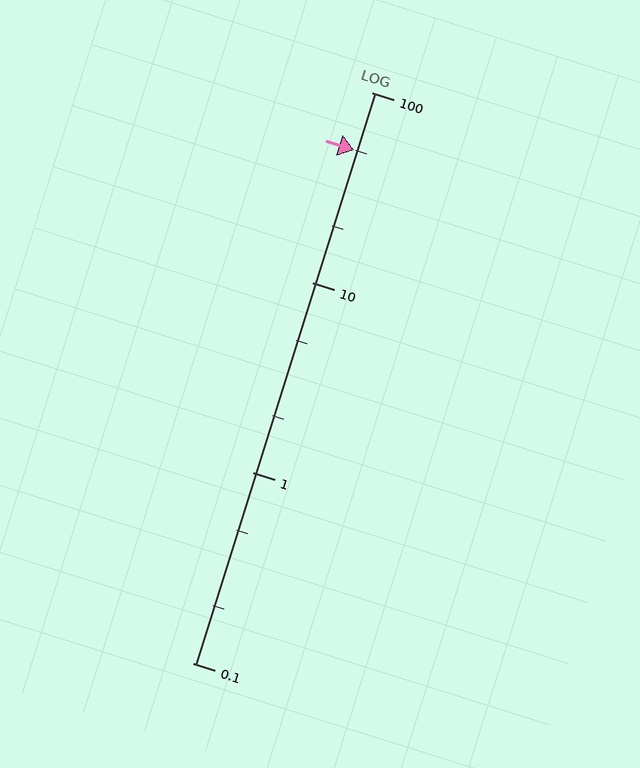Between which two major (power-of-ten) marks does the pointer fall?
The pointer is between 10 and 100.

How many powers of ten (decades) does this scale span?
The scale spans 3 decades, from 0.1 to 100.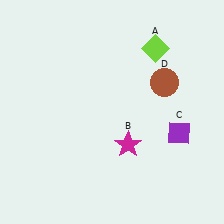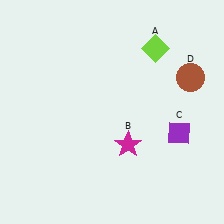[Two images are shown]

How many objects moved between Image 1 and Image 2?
1 object moved between the two images.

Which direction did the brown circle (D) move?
The brown circle (D) moved right.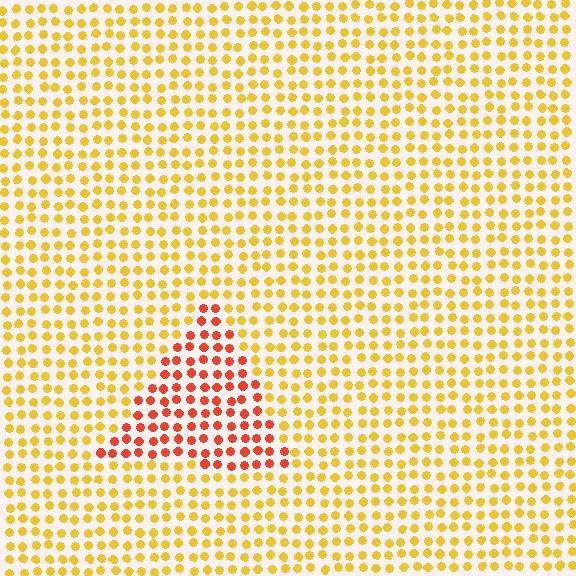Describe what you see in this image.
The image is filled with small yellow elements in a uniform arrangement. A triangle-shaped region is visible where the elements are tinted to a slightly different hue, forming a subtle color boundary.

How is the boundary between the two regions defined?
The boundary is defined purely by a slight shift in hue (about 43 degrees). Spacing, size, and orientation are identical on both sides.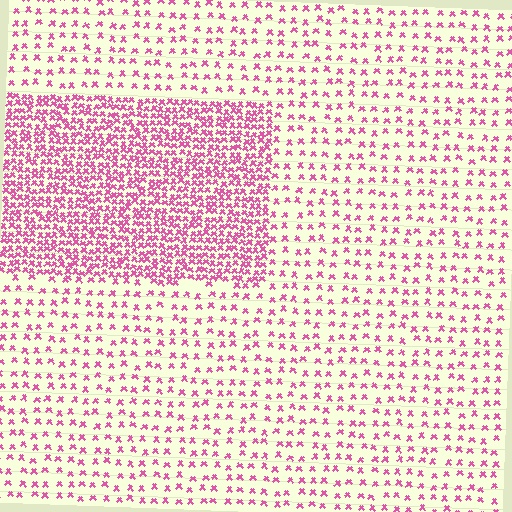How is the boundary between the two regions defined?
The boundary is defined by a change in element density (approximately 2.8x ratio). All elements are the same color, size, and shape.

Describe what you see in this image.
The image contains small pink elements arranged at two different densities. A rectangle-shaped region is visible where the elements are more densely packed than the surrounding area.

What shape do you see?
I see a rectangle.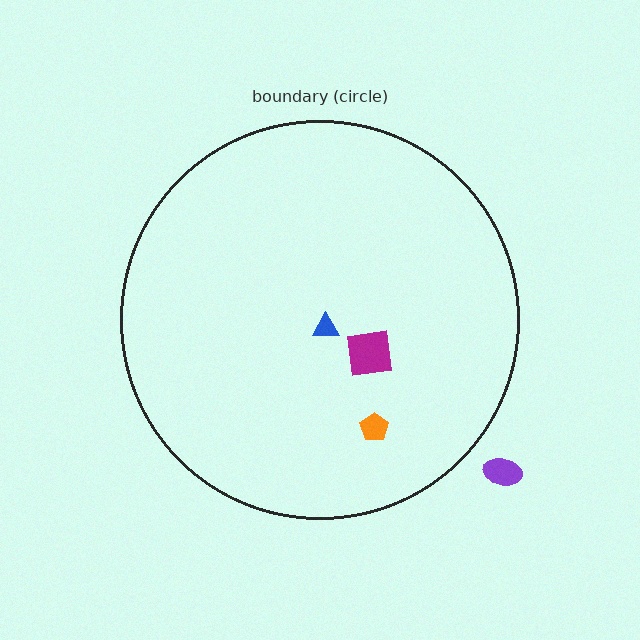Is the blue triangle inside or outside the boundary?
Inside.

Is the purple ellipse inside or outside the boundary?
Outside.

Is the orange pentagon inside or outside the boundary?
Inside.